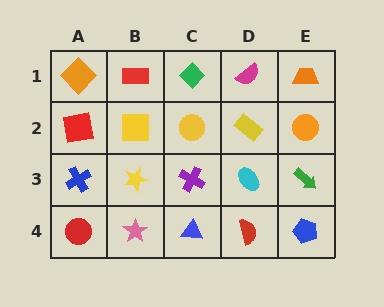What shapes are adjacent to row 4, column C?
A purple cross (row 3, column C), a pink star (row 4, column B), a red semicircle (row 4, column D).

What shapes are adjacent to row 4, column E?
A green arrow (row 3, column E), a red semicircle (row 4, column D).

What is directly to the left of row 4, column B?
A red circle.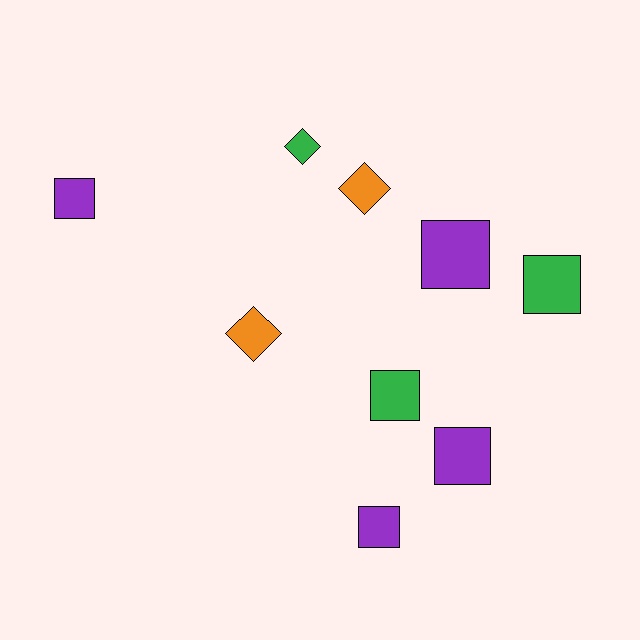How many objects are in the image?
There are 9 objects.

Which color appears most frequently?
Purple, with 4 objects.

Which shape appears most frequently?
Square, with 6 objects.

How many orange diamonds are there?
There are 2 orange diamonds.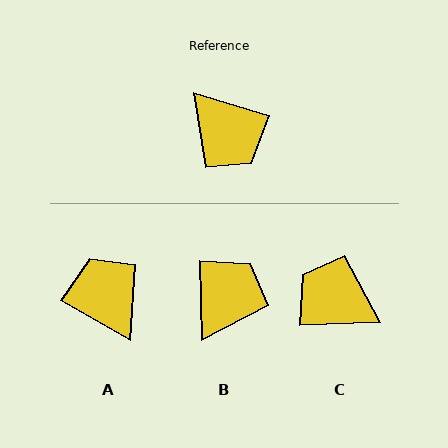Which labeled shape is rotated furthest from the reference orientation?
A, about 167 degrees away.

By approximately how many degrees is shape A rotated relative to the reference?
Approximately 167 degrees counter-clockwise.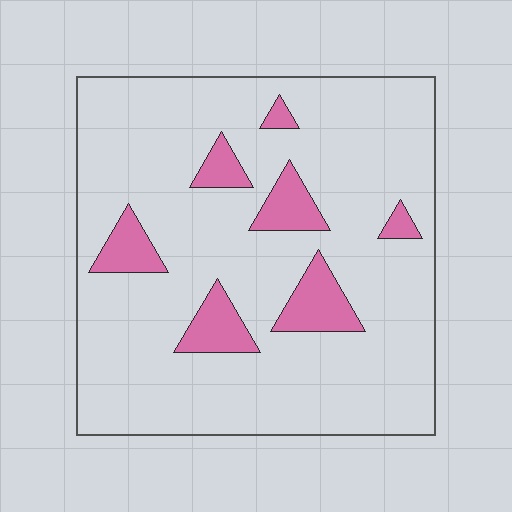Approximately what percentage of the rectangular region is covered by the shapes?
Approximately 15%.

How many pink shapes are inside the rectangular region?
7.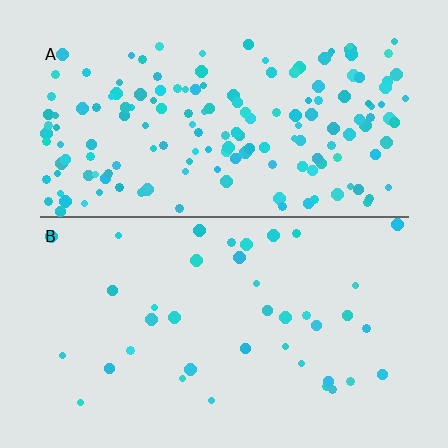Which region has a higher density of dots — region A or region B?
A (the top).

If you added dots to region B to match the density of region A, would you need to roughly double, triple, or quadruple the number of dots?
Approximately quadruple.